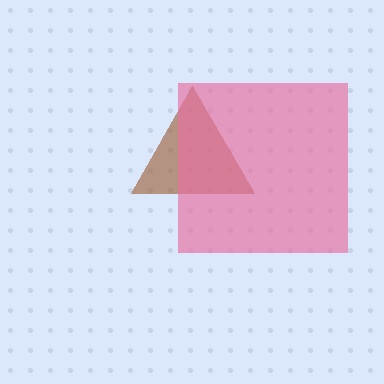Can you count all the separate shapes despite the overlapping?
Yes, there are 2 separate shapes.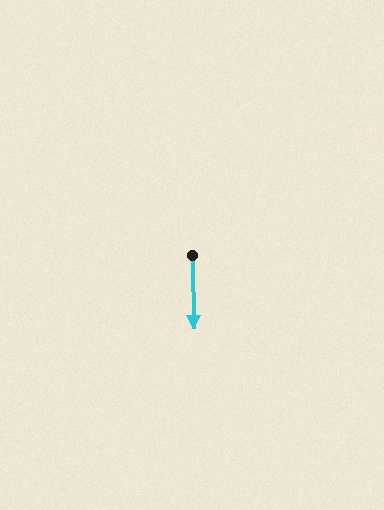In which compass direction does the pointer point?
South.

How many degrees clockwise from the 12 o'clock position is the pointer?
Approximately 179 degrees.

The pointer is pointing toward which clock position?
Roughly 6 o'clock.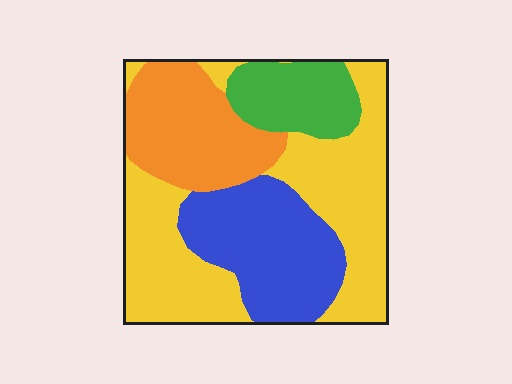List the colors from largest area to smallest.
From largest to smallest: yellow, blue, orange, green.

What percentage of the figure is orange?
Orange takes up about one fifth (1/5) of the figure.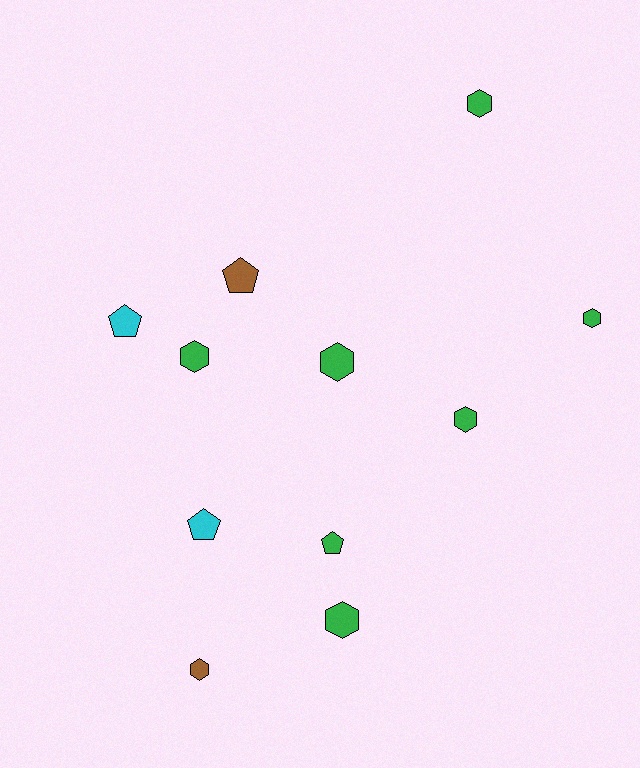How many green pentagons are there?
There is 1 green pentagon.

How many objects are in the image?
There are 11 objects.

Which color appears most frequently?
Green, with 7 objects.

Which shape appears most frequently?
Hexagon, with 7 objects.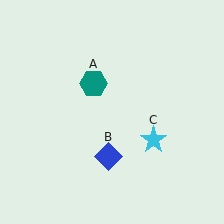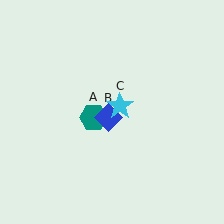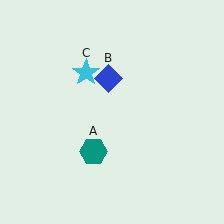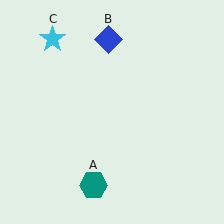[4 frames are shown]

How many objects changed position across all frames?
3 objects changed position: teal hexagon (object A), blue diamond (object B), cyan star (object C).